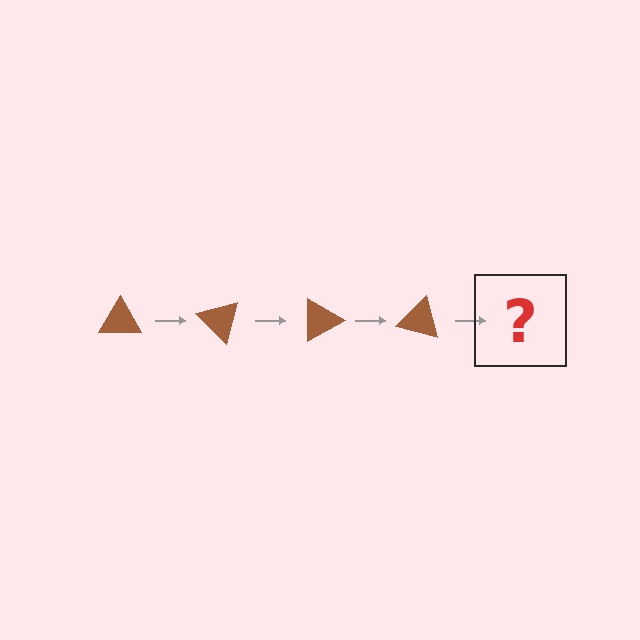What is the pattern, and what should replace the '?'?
The pattern is that the triangle rotates 45 degrees each step. The '?' should be a brown triangle rotated 180 degrees.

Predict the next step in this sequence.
The next step is a brown triangle rotated 180 degrees.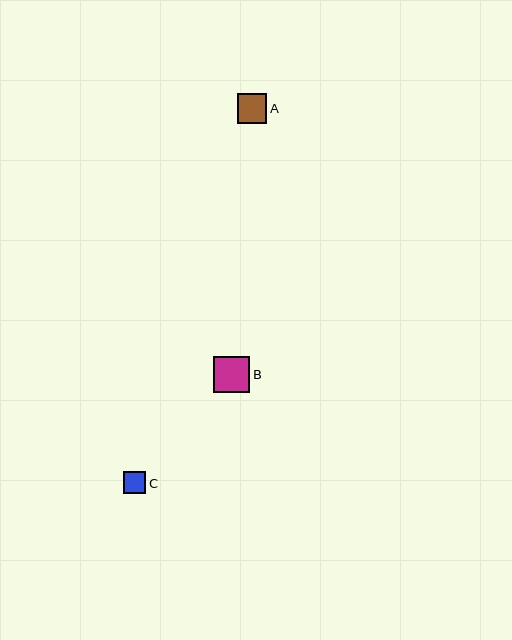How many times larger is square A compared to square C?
Square A is approximately 1.3 times the size of square C.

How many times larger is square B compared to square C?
Square B is approximately 1.7 times the size of square C.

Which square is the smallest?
Square C is the smallest with a size of approximately 22 pixels.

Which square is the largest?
Square B is the largest with a size of approximately 36 pixels.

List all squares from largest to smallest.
From largest to smallest: B, A, C.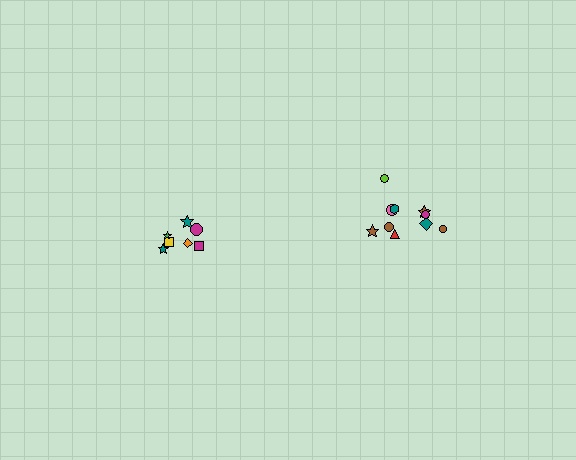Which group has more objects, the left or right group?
The right group.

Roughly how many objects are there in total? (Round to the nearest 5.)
Roughly 15 objects in total.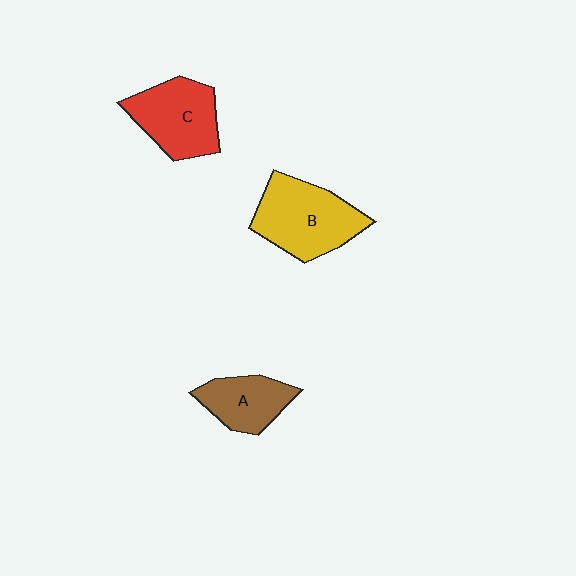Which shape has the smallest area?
Shape A (brown).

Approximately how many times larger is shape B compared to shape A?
Approximately 1.6 times.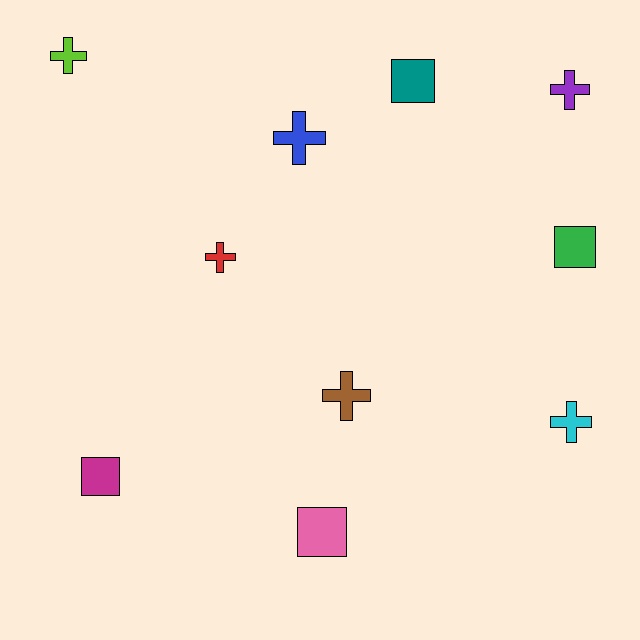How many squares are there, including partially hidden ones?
There are 4 squares.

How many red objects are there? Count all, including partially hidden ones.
There is 1 red object.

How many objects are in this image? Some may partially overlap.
There are 10 objects.